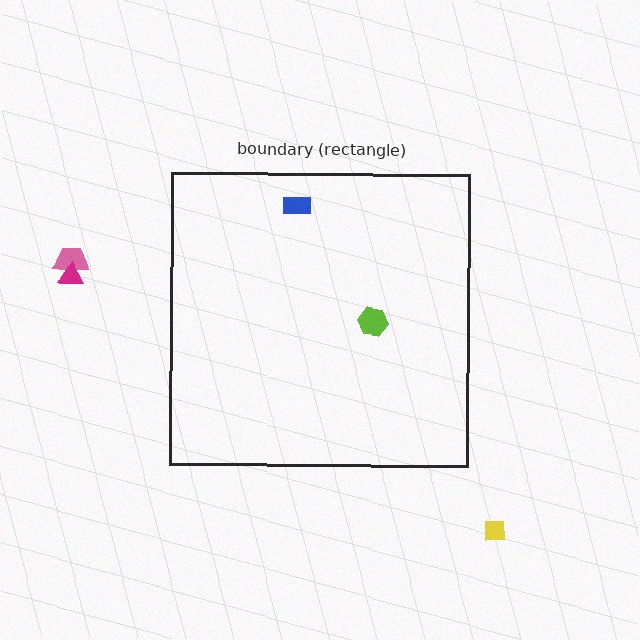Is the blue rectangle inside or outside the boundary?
Inside.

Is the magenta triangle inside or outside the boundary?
Outside.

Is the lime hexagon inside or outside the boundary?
Inside.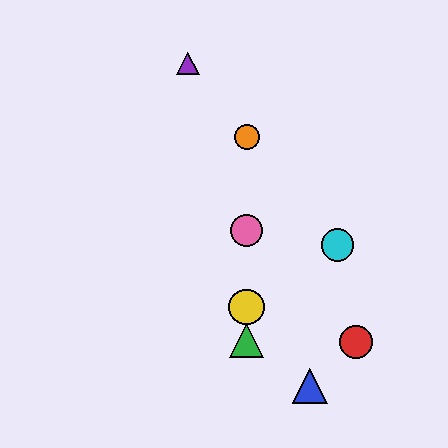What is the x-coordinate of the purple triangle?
The purple triangle is at x≈188.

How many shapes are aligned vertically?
4 shapes (the green triangle, the yellow circle, the orange circle, the pink circle) are aligned vertically.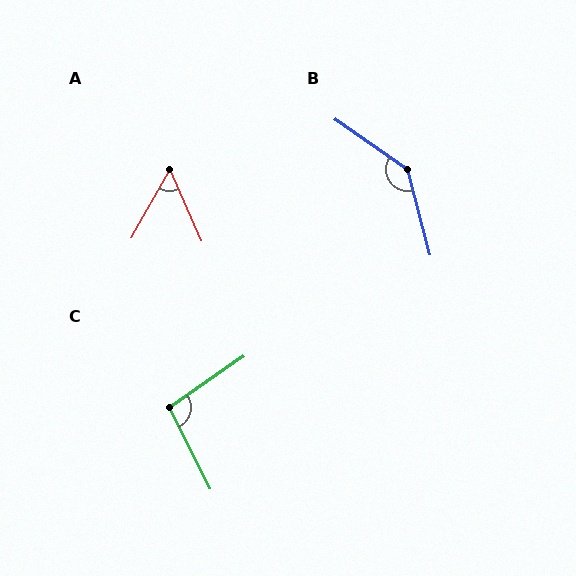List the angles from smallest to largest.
A (53°), C (98°), B (139°).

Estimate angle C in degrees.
Approximately 98 degrees.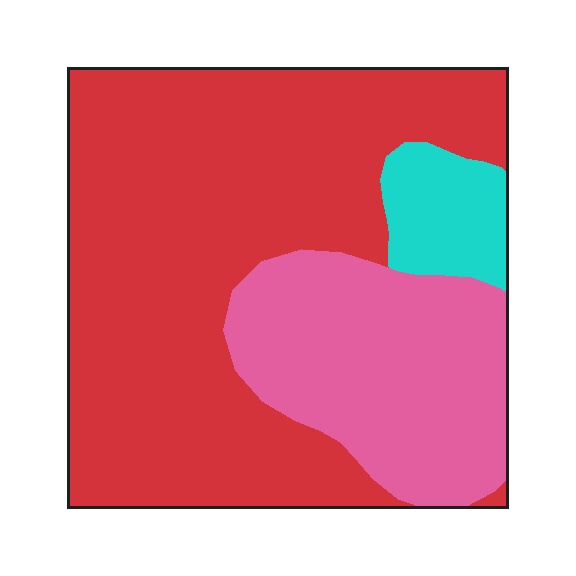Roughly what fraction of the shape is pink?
Pink takes up about one quarter (1/4) of the shape.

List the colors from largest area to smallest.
From largest to smallest: red, pink, cyan.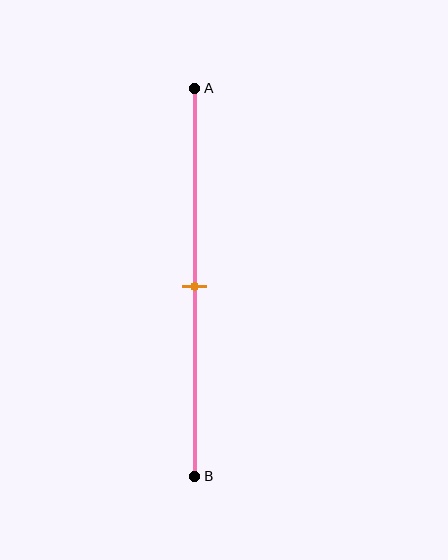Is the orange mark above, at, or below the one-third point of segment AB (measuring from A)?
The orange mark is below the one-third point of segment AB.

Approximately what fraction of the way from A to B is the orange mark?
The orange mark is approximately 50% of the way from A to B.